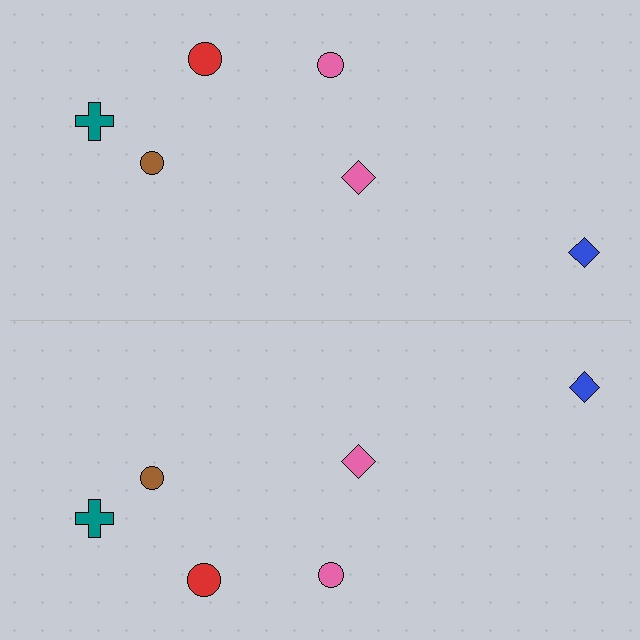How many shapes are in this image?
There are 12 shapes in this image.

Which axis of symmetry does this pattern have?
The pattern has a horizontal axis of symmetry running through the center of the image.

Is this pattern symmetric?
Yes, this pattern has bilateral (reflection) symmetry.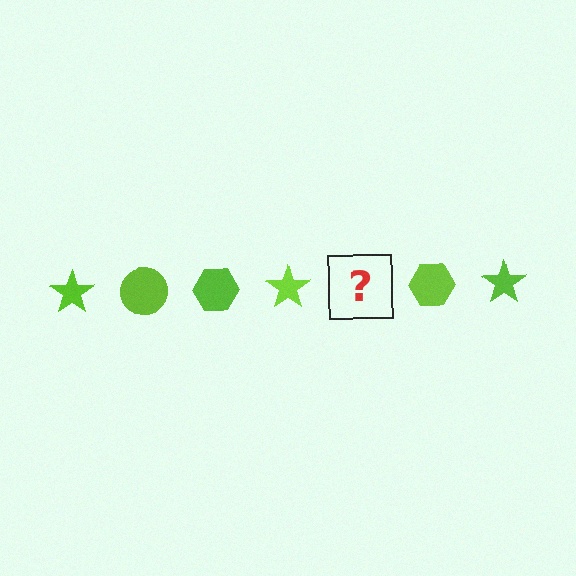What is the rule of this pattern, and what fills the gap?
The rule is that the pattern cycles through star, circle, hexagon shapes in lime. The gap should be filled with a lime circle.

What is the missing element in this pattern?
The missing element is a lime circle.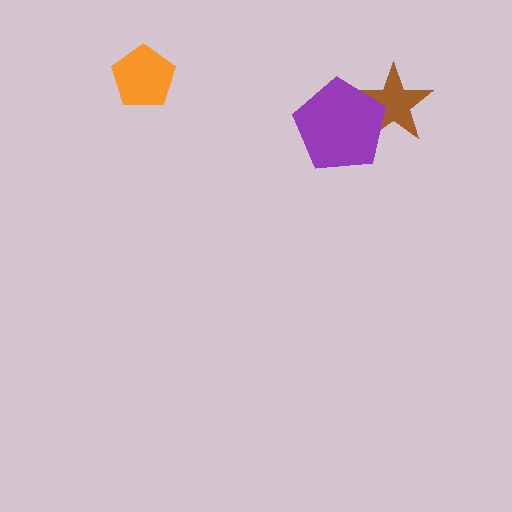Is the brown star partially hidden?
Yes, it is partially covered by another shape.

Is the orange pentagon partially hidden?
No, no other shape covers it.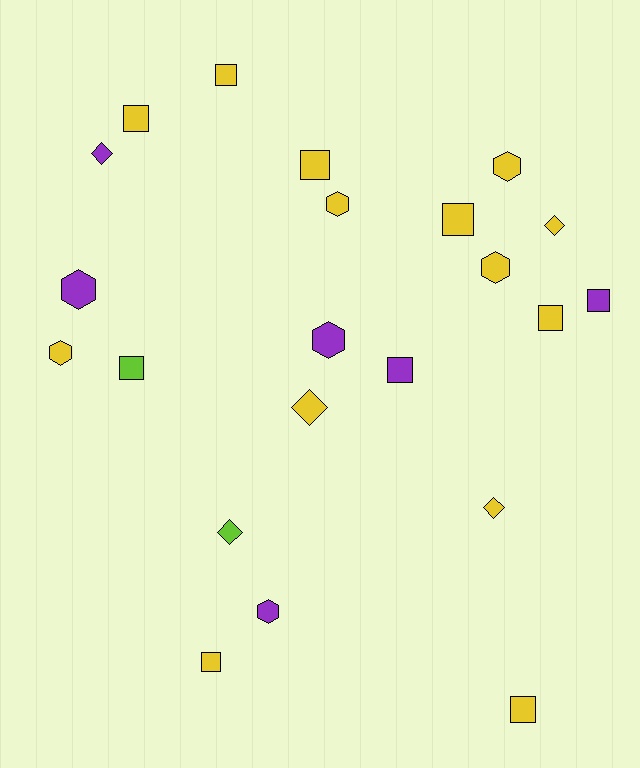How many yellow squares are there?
There are 7 yellow squares.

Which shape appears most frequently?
Square, with 10 objects.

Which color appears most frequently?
Yellow, with 14 objects.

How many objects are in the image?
There are 22 objects.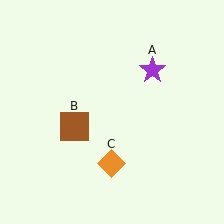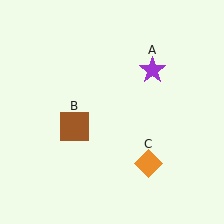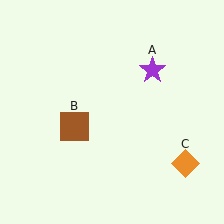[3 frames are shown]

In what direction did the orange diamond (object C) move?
The orange diamond (object C) moved right.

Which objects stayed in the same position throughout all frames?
Purple star (object A) and brown square (object B) remained stationary.